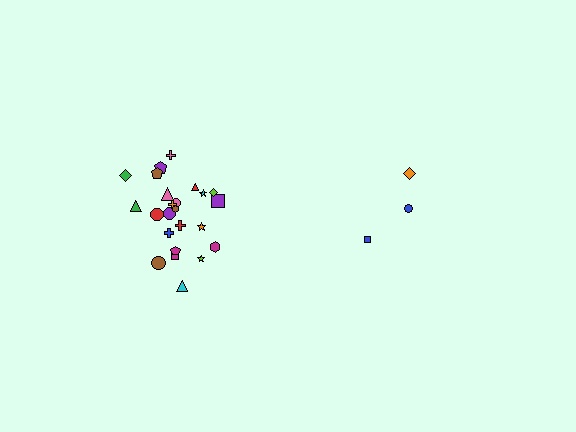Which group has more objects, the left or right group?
The left group.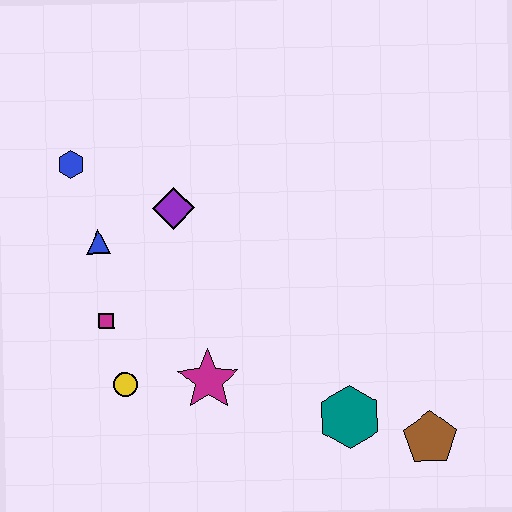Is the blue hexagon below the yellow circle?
No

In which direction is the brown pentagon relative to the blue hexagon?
The brown pentagon is to the right of the blue hexagon.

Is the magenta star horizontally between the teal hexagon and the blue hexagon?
Yes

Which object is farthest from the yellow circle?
The brown pentagon is farthest from the yellow circle.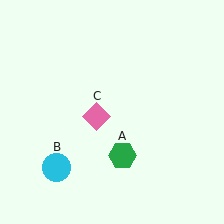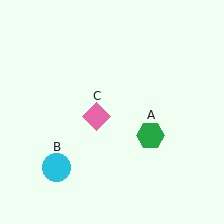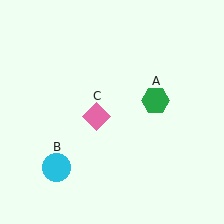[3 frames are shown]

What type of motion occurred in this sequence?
The green hexagon (object A) rotated counterclockwise around the center of the scene.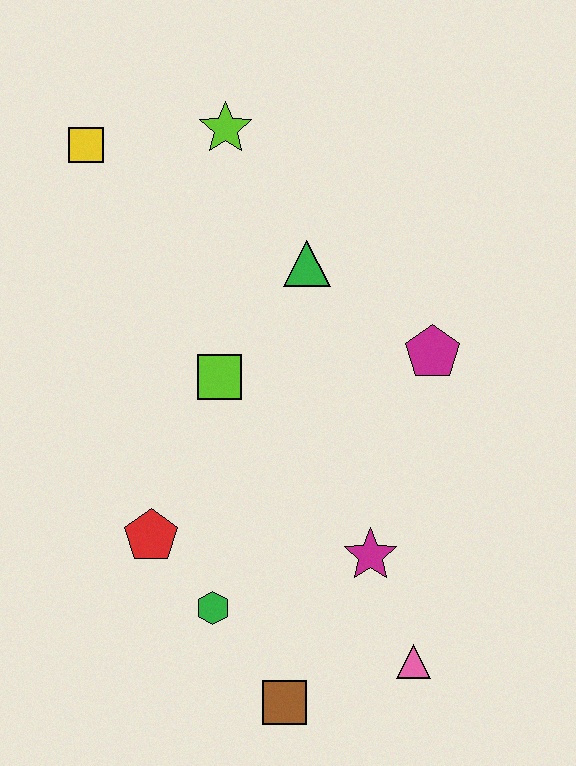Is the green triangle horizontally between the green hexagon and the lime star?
No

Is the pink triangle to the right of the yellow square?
Yes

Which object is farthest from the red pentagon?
The lime star is farthest from the red pentagon.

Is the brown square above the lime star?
No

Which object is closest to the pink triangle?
The magenta star is closest to the pink triangle.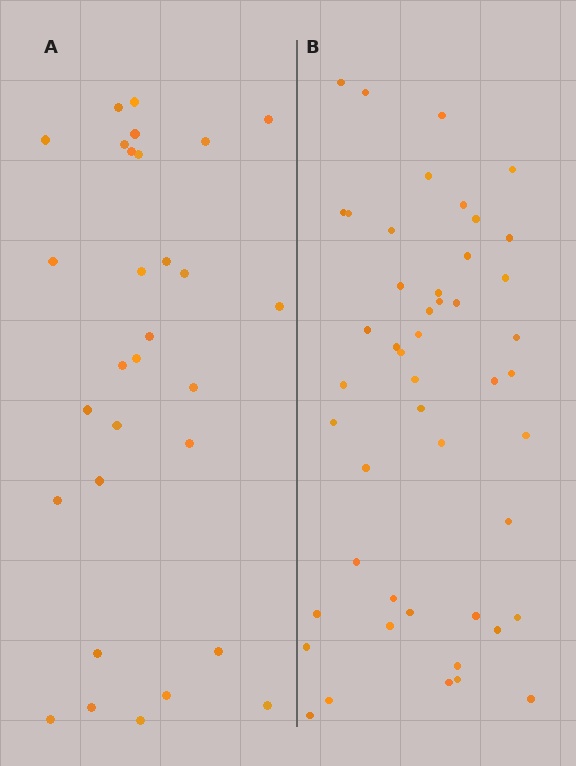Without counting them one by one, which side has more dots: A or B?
Region B (the right region) has more dots.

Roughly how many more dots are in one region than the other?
Region B has approximately 20 more dots than region A.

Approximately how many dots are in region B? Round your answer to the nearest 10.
About 50 dots. (The exact count is 48, which rounds to 50.)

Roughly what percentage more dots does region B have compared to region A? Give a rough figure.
About 60% more.